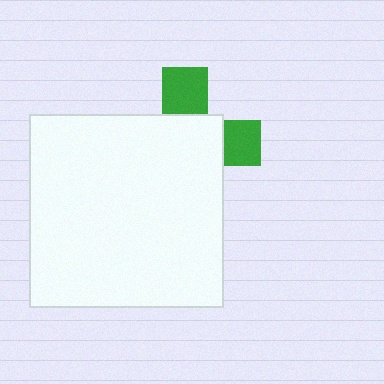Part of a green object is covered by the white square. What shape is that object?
It is a cross.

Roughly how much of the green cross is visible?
A small part of it is visible (roughly 33%).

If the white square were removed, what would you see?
You would see the complete green cross.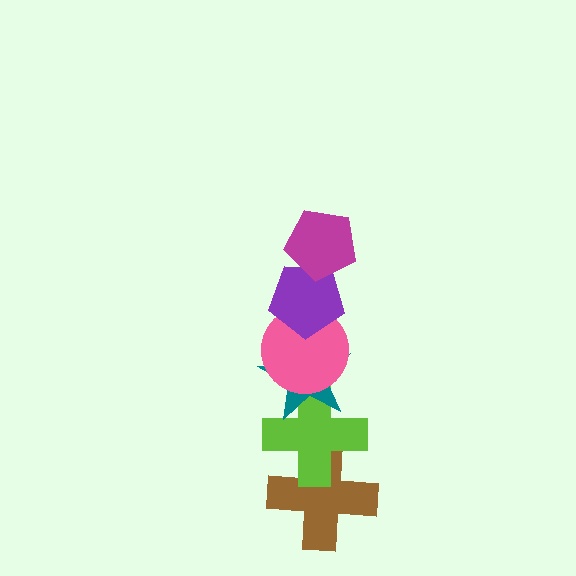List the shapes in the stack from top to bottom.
From top to bottom: the magenta pentagon, the purple pentagon, the pink circle, the teal star, the lime cross, the brown cross.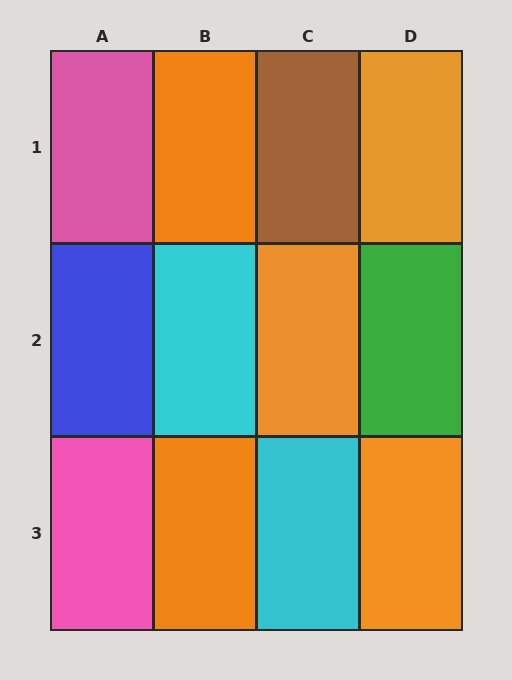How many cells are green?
1 cell is green.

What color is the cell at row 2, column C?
Orange.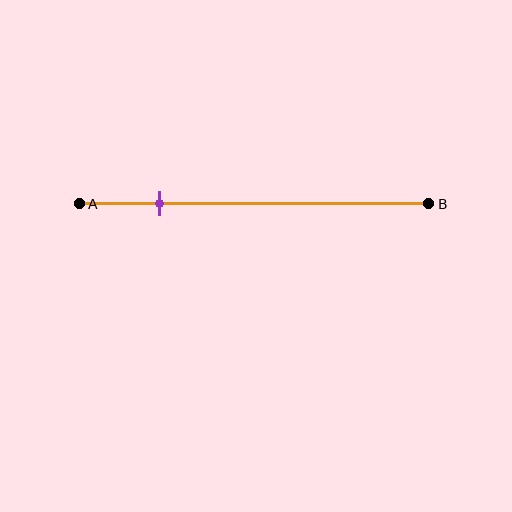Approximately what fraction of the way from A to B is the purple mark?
The purple mark is approximately 25% of the way from A to B.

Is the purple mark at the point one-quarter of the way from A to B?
Yes, the mark is approximately at the one-quarter point.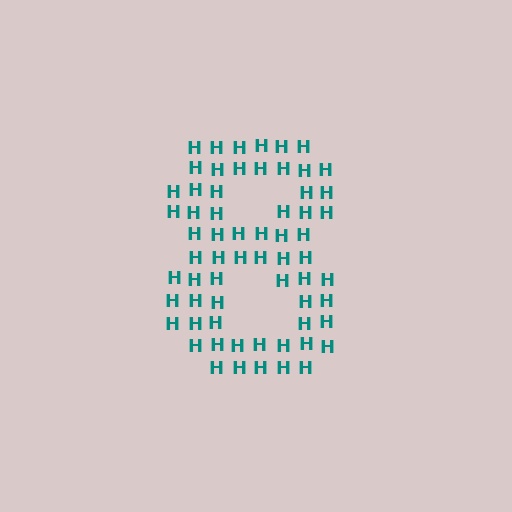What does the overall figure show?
The overall figure shows the digit 8.